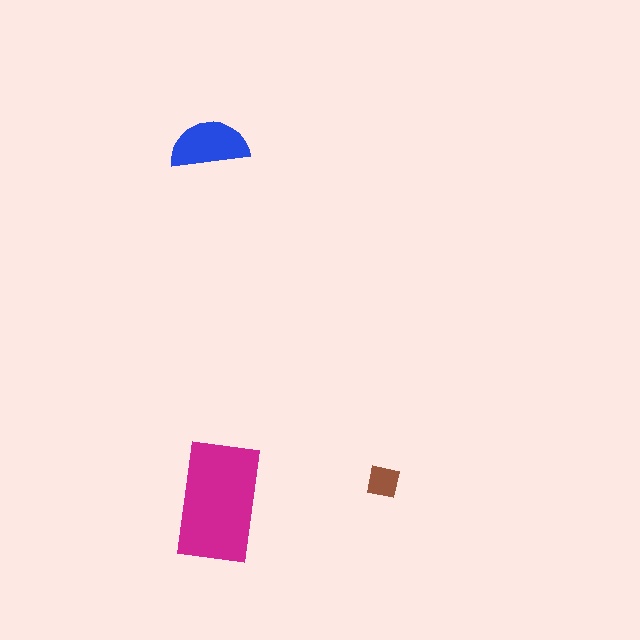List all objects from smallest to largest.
The brown square, the blue semicircle, the magenta rectangle.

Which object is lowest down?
The magenta rectangle is bottommost.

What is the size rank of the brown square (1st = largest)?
3rd.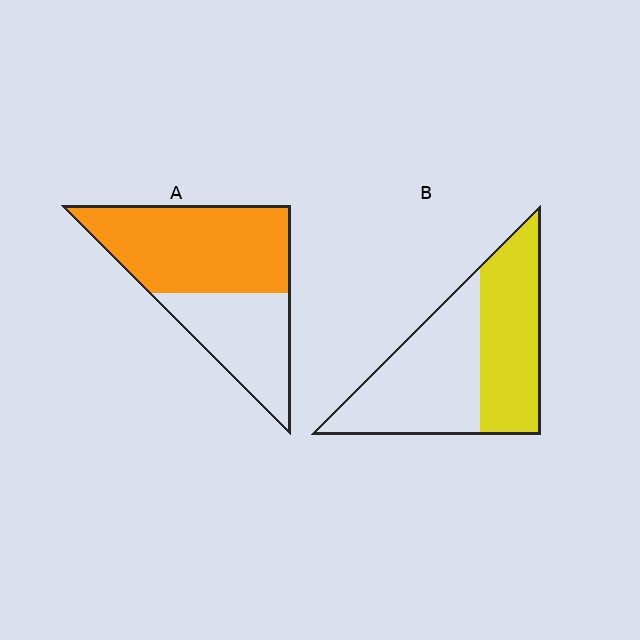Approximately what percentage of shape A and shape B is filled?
A is approximately 60% and B is approximately 45%.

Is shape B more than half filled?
No.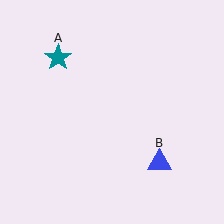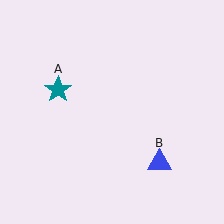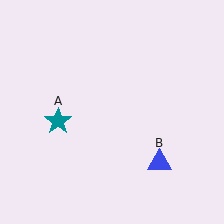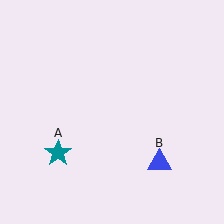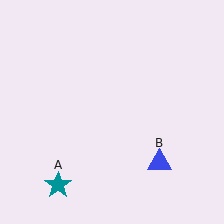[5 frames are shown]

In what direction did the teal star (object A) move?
The teal star (object A) moved down.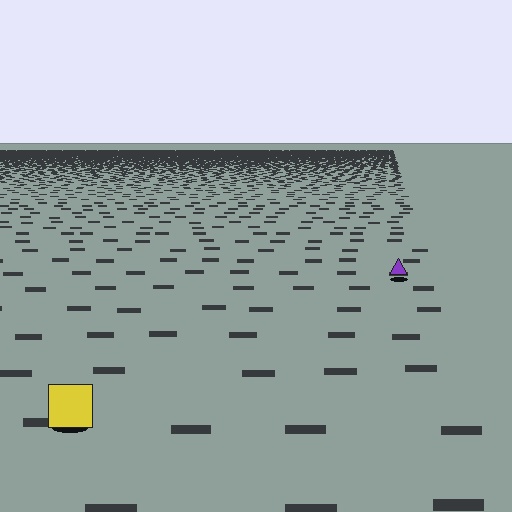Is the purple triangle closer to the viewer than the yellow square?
No. The yellow square is closer — you can tell from the texture gradient: the ground texture is coarser near it.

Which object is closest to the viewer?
The yellow square is closest. The texture marks near it are larger and more spread out.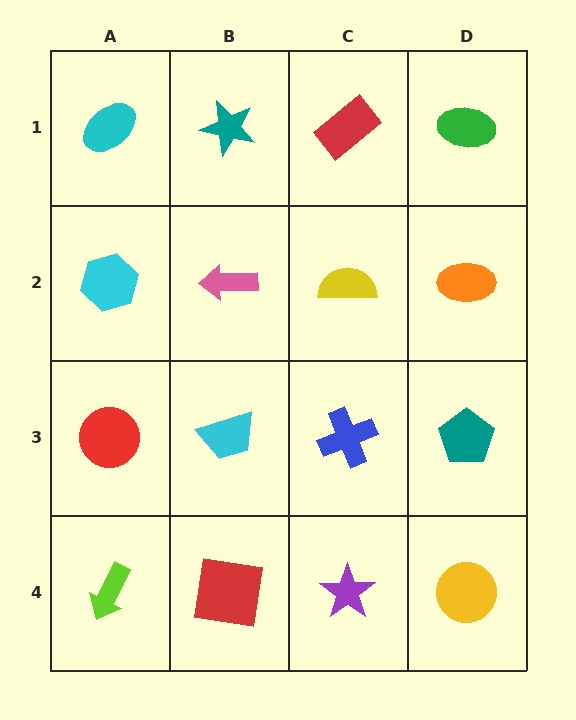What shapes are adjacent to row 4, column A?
A red circle (row 3, column A), a red square (row 4, column B).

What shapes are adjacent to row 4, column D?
A teal pentagon (row 3, column D), a purple star (row 4, column C).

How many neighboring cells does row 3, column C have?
4.